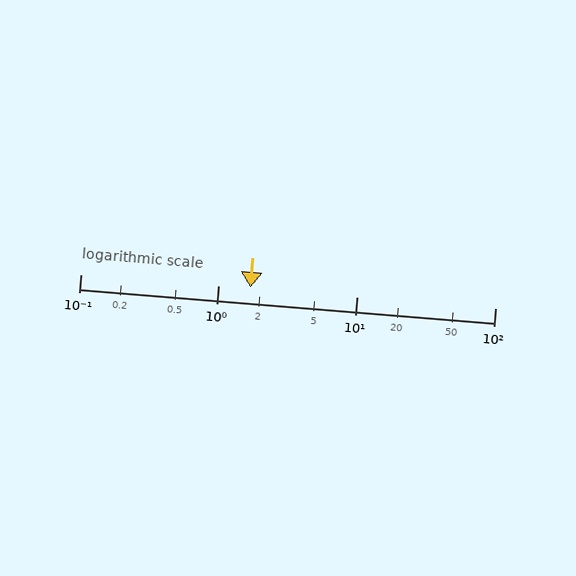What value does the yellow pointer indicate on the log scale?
The pointer indicates approximately 1.7.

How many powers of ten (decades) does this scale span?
The scale spans 3 decades, from 0.1 to 100.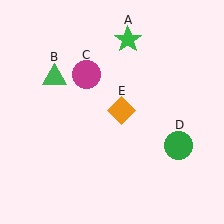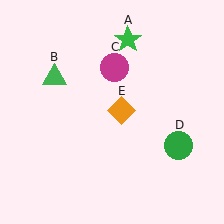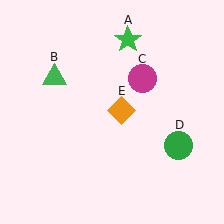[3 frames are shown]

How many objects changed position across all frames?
1 object changed position: magenta circle (object C).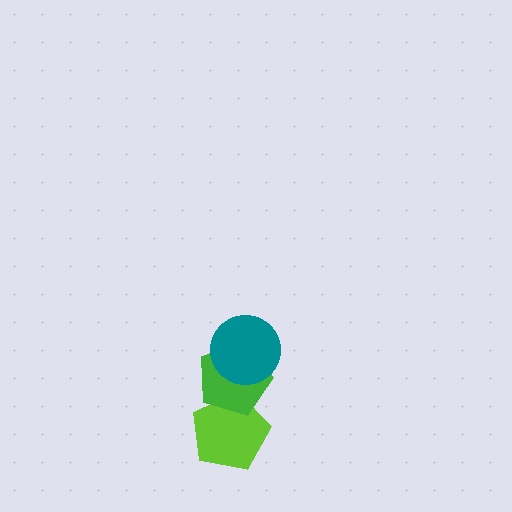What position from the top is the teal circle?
The teal circle is 1st from the top.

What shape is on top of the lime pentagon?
The green pentagon is on top of the lime pentagon.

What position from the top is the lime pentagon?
The lime pentagon is 3rd from the top.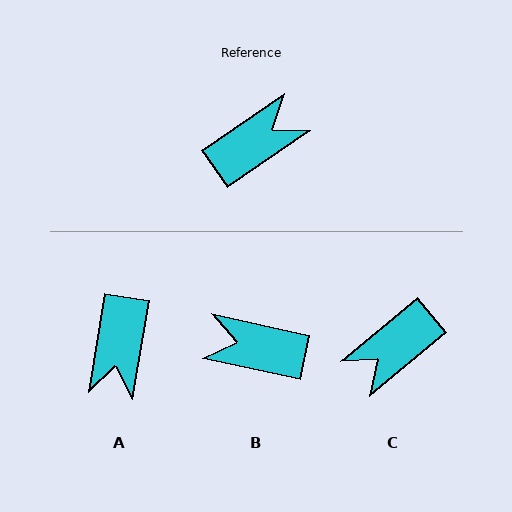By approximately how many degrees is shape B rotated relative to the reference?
Approximately 133 degrees counter-clockwise.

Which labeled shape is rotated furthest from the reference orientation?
C, about 175 degrees away.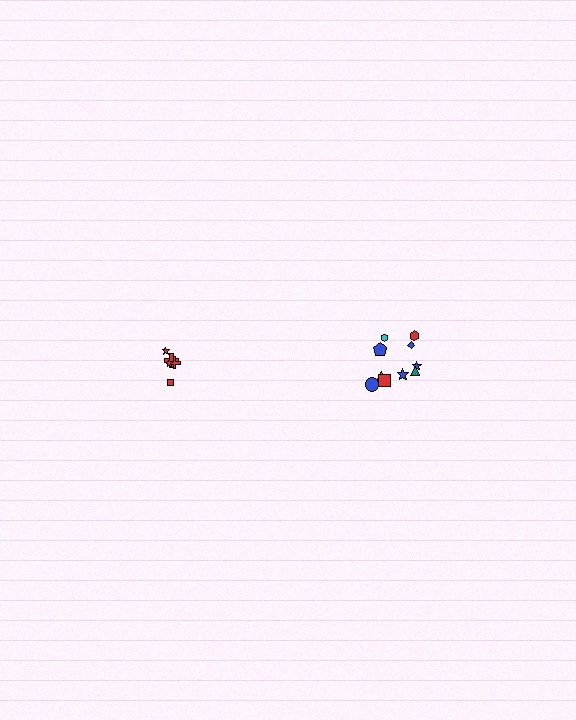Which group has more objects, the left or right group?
The right group.